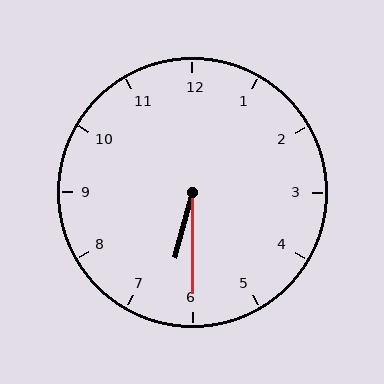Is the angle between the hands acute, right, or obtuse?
It is acute.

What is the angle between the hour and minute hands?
Approximately 15 degrees.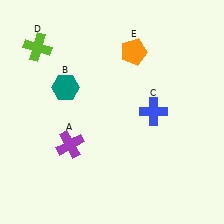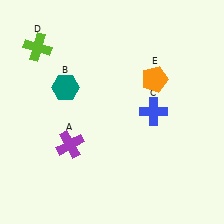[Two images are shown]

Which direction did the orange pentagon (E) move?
The orange pentagon (E) moved down.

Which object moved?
The orange pentagon (E) moved down.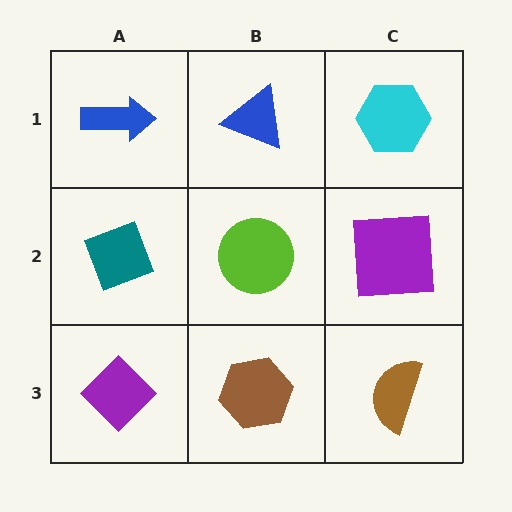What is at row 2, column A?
A teal diamond.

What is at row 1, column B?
A blue triangle.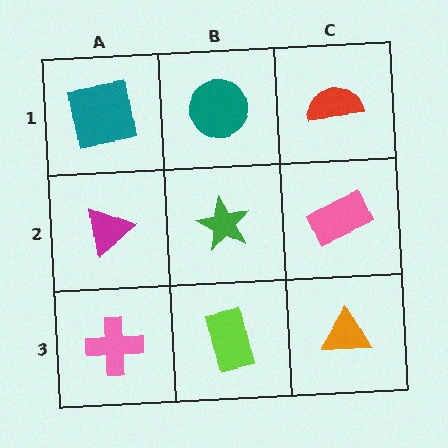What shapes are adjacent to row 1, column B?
A green star (row 2, column B), a teal square (row 1, column A), a red semicircle (row 1, column C).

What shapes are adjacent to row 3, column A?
A magenta triangle (row 2, column A), a lime rectangle (row 3, column B).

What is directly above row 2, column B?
A teal circle.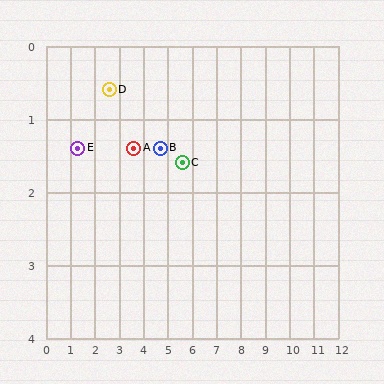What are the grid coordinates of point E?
Point E is at approximately (1.3, 1.4).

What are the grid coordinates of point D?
Point D is at approximately (2.6, 0.6).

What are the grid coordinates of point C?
Point C is at approximately (5.6, 1.6).